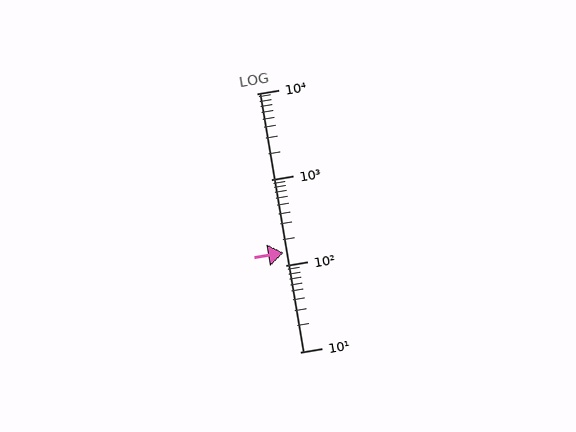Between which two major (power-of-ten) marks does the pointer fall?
The pointer is between 100 and 1000.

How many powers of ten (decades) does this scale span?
The scale spans 3 decades, from 10 to 10000.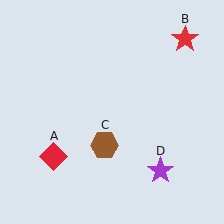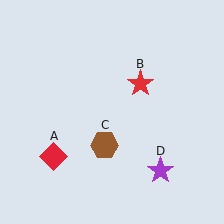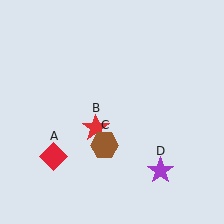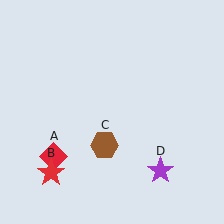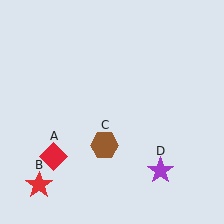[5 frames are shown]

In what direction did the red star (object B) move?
The red star (object B) moved down and to the left.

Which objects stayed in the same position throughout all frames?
Red diamond (object A) and brown hexagon (object C) and purple star (object D) remained stationary.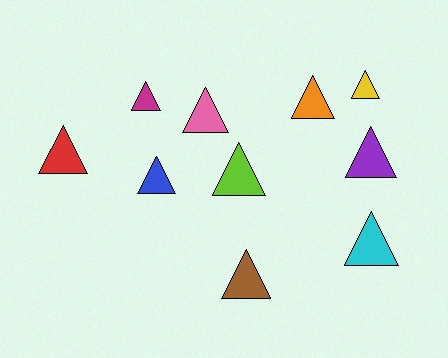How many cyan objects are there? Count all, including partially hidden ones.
There is 1 cyan object.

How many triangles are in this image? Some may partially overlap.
There are 10 triangles.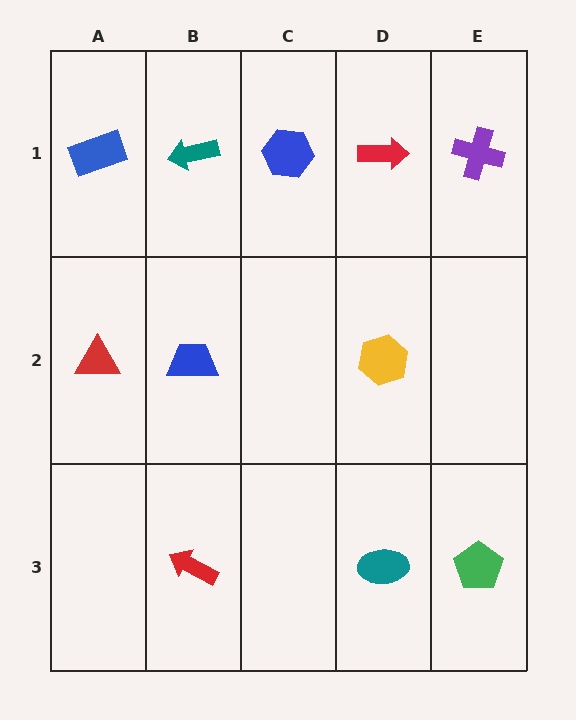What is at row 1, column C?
A blue hexagon.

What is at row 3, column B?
A red arrow.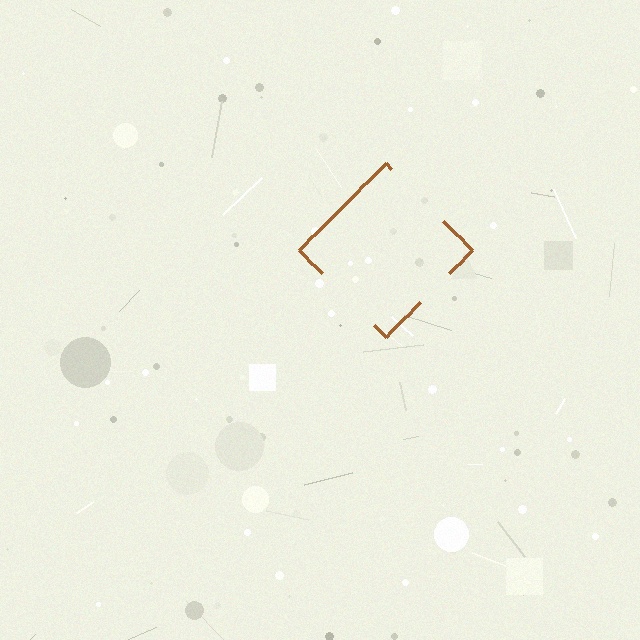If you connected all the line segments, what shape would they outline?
They would outline a diamond.